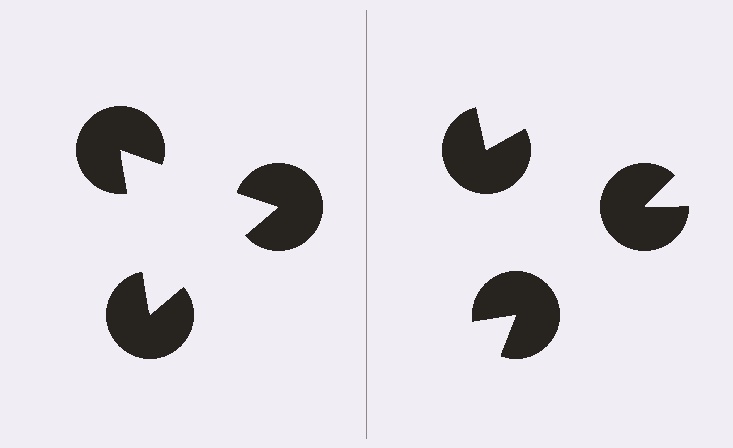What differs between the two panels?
The pac-man discs are positioned identically on both sides; only the wedge orientations differ. On the left they align to a triangle; on the right they are misaligned.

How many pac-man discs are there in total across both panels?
6 — 3 on each side.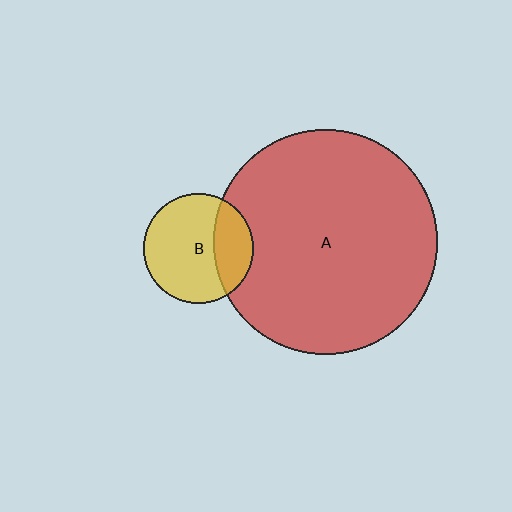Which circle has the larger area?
Circle A (red).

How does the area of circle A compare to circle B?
Approximately 4.2 times.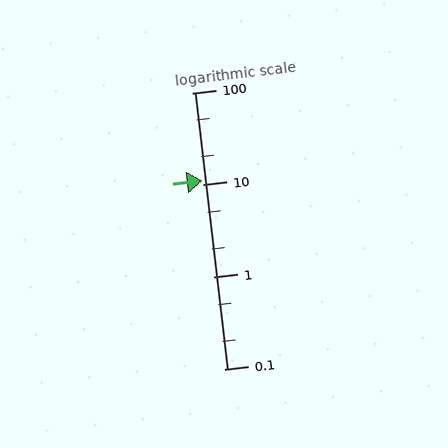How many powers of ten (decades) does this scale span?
The scale spans 3 decades, from 0.1 to 100.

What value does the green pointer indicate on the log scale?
The pointer indicates approximately 11.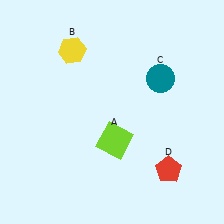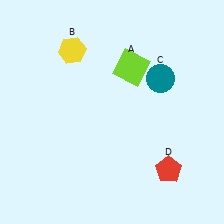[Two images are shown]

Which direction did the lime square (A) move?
The lime square (A) moved up.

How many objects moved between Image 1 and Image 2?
1 object moved between the two images.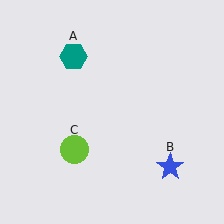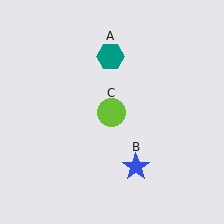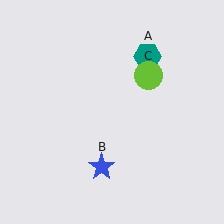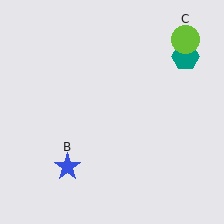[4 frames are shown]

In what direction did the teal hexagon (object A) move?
The teal hexagon (object A) moved right.